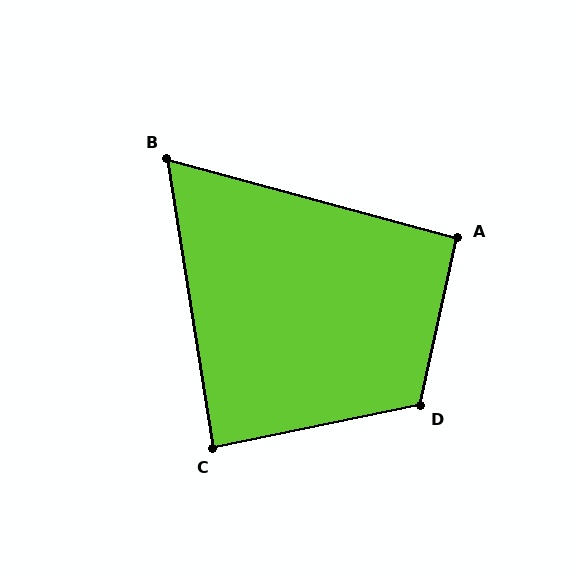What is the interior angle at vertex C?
Approximately 87 degrees (approximately right).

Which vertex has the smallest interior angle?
B, at approximately 66 degrees.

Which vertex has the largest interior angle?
D, at approximately 114 degrees.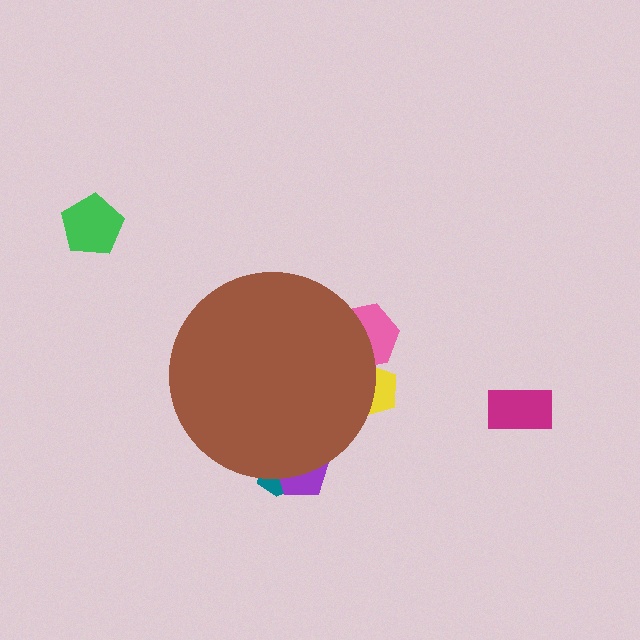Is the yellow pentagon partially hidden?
Yes, the yellow pentagon is partially hidden behind the brown circle.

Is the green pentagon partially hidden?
No, the green pentagon is fully visible.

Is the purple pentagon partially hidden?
Yes, the purple pentagon is partially hidden behind the brown circle.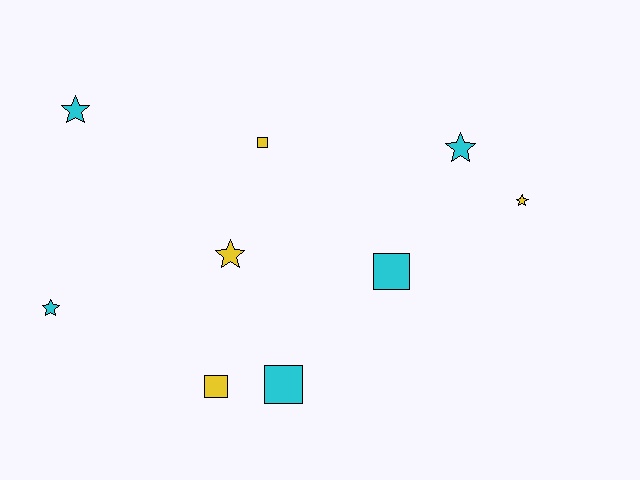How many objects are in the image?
There are 9 objects.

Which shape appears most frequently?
Star, with 5 objects.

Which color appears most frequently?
Cyan, with 5 objects.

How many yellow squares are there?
There are 2 yellow squares.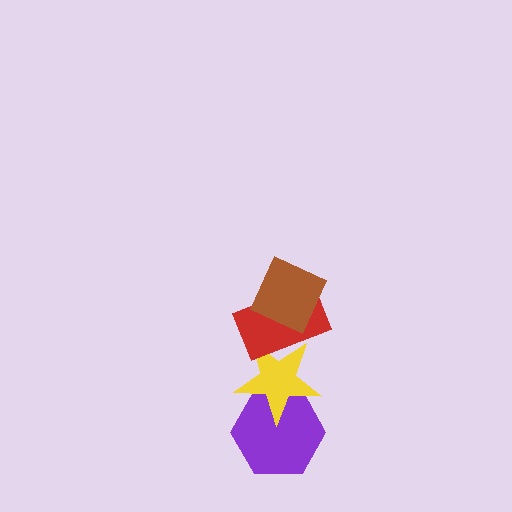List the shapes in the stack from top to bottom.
From top to bottom: the brown diamond, the red rectangle, the yellow star, the purple hexagon.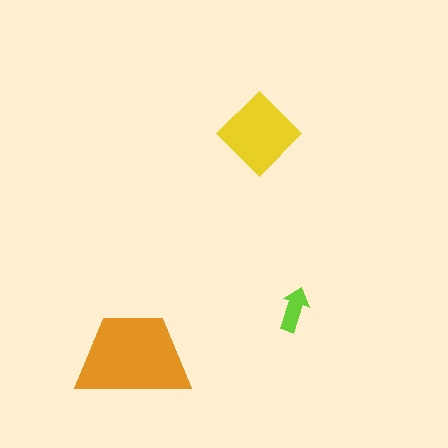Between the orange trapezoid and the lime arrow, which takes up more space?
The orange trapezoid.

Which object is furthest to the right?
The lime arrow is rightmost.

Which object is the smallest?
The lime arrow.